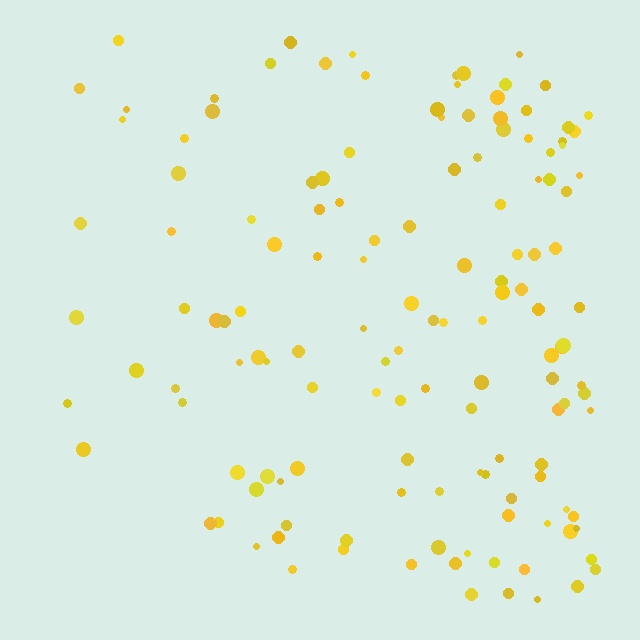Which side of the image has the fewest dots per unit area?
The left.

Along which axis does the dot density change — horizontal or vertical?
Horizontal.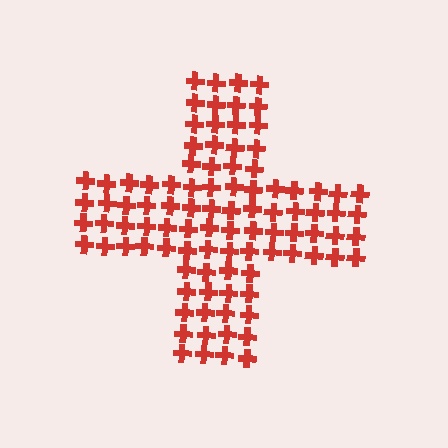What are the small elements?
The small elements are crosses.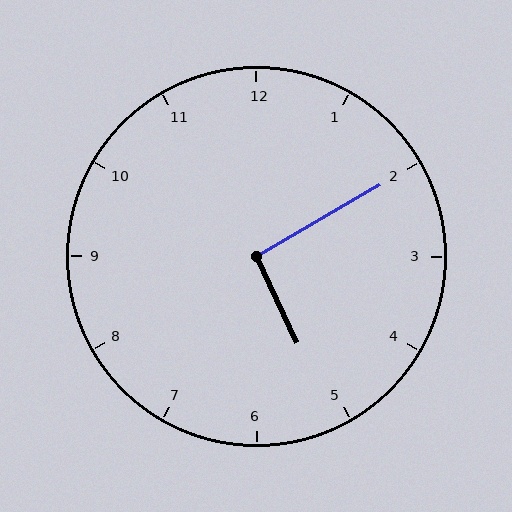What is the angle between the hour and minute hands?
Approximately 95 degrees.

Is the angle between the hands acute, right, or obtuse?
It is right.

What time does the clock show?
5:10.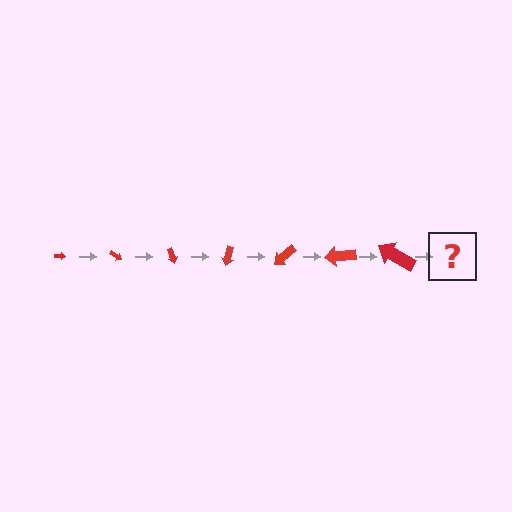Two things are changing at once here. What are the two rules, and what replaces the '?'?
The two rules are that the arrow grows larger each step and it rotates 35 degrees each step. The '?' should be an arrow, larger than the previous one and rotated 245 degrees from the start.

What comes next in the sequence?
The next element should be an arrow, larger than the previous one and rotated 245 degrees from the start.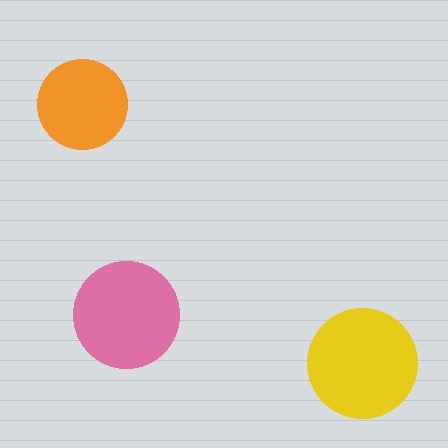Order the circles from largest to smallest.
the yellow one, the pink one, the orange one.